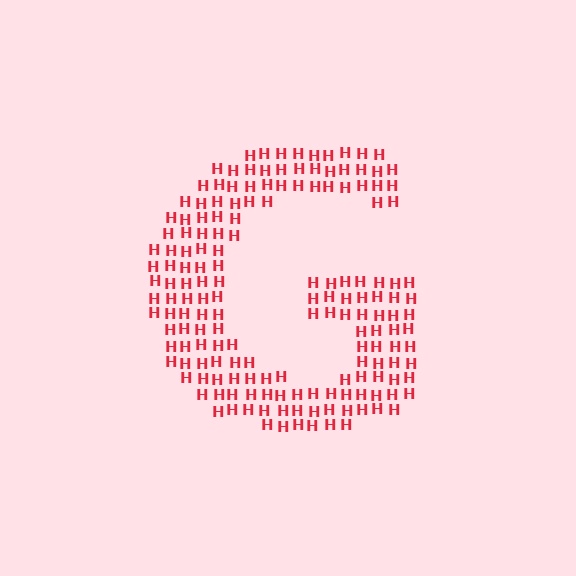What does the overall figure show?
The overall figure shows the letter G.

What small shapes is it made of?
It is made of small letter H's.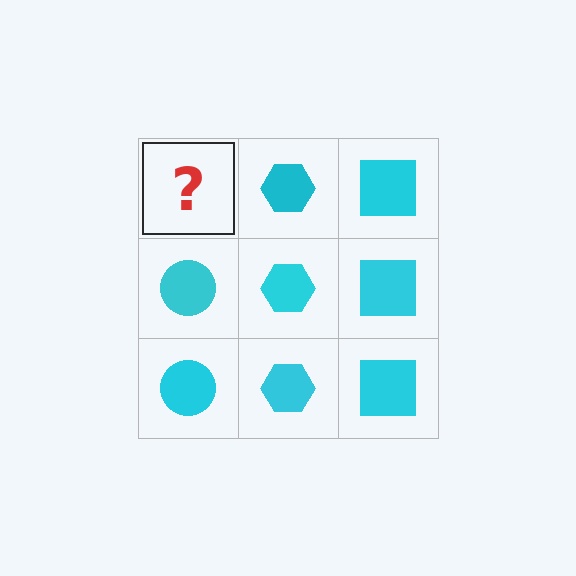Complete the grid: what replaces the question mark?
The question mark should be replaced with a cyan circle.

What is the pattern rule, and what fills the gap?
The rule is that each column has a consistent shape. The gap should be filled with a cyan circle.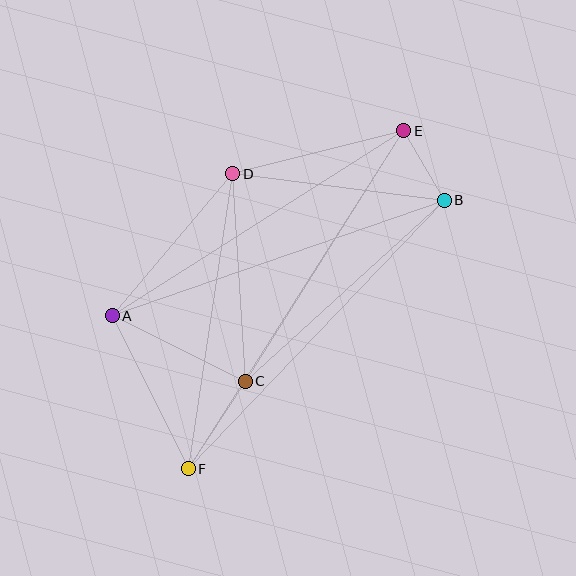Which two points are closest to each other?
Points B and E are closest to each other.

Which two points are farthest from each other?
Points E and F are farthest from each other.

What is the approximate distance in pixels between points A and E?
The distance between A and E is approximately 345 pixels.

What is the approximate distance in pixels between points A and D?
The distance between A and D is approximately 186 pixels.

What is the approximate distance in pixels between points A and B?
The distance between A and B is approximately 351 pixels.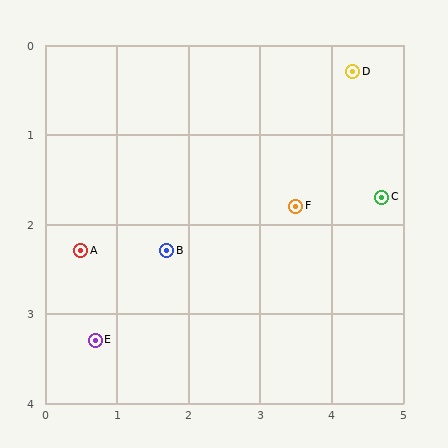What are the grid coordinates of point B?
Point B is at approximately (1.7, 2.3).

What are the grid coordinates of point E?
Point E is at approximately (0.7, 3.3).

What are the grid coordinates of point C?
Point C is at approximately (4.7, 1.7).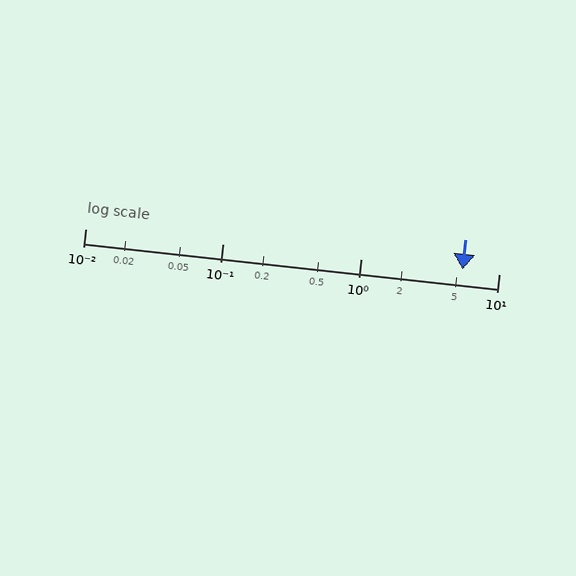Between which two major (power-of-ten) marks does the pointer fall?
The pointer is between 1 and 10.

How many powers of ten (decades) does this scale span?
The scale spans 3 decades, from 0.01 to 10.